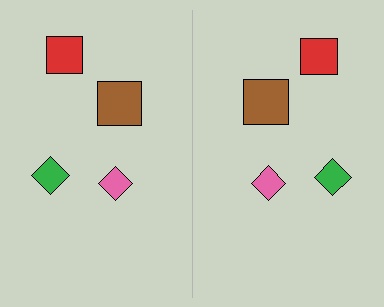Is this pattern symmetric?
Yes, this pattern has bilateral (reflection) symmetry.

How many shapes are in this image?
There are 8 shapes in this image.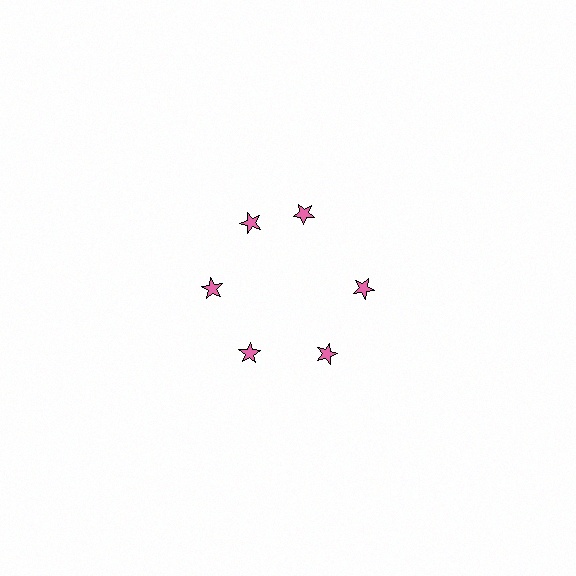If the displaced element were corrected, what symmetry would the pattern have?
It would have 6-fold rotational symmetry — the pattern would map onto itself every 60 degrees.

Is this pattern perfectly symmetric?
No. The 6 pink stars are arranged in a ring, but one element near the 1 o'clock position is rotated out of alignment along the ring, breaking the 6-fold rotational symmetry.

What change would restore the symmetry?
The symmetry would be restored by rotating it back into even spacing with its neighbors so that all 6 stars sit at equal angles and equal distance from the center.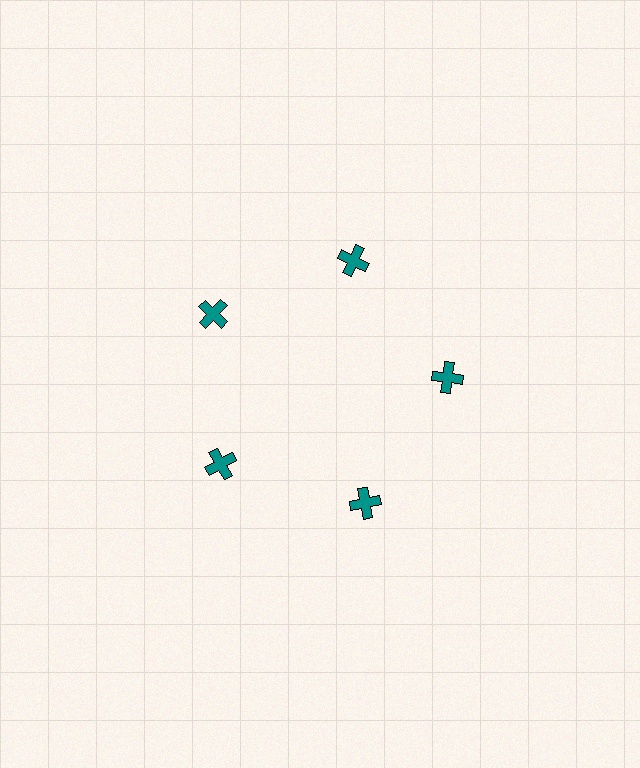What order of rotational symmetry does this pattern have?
This pattern has 5-fold rotational symmetry.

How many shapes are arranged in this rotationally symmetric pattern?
There are 5 shapes, arranged in 5 groups of 1.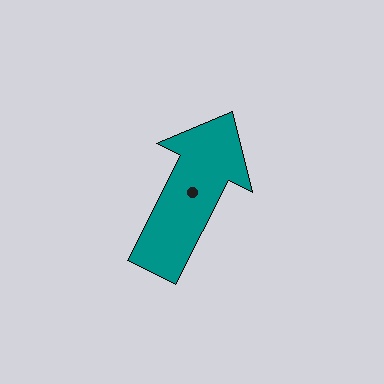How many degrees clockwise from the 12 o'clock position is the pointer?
Approximately 27 degrees.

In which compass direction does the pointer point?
Northeast.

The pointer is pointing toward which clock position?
Roughly 1 o'clock.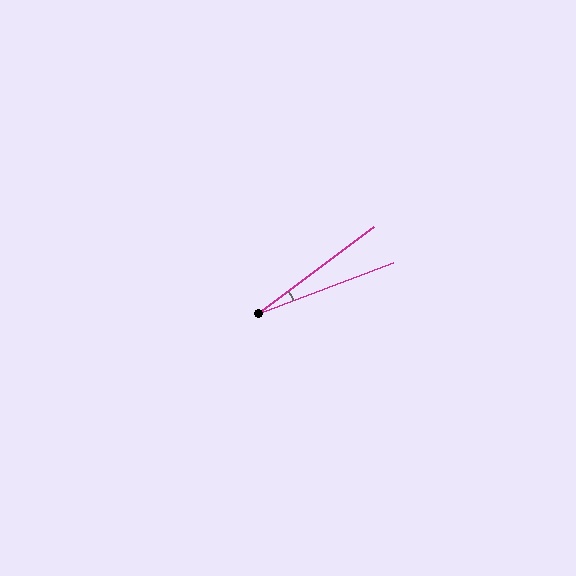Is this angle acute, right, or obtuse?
It is acute.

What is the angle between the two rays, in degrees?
Approximately 16 degrees.